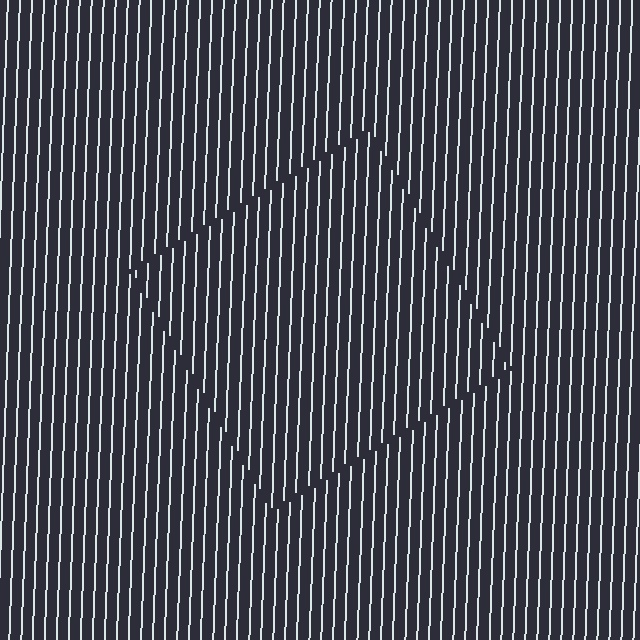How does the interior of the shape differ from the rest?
The interior of the shape contains the same grating, shifted by half a period — the contour is defined by the phase discontinuity where line-ends from the inner and outer gratings abut.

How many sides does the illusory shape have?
4 sides — the line-ends trace a square.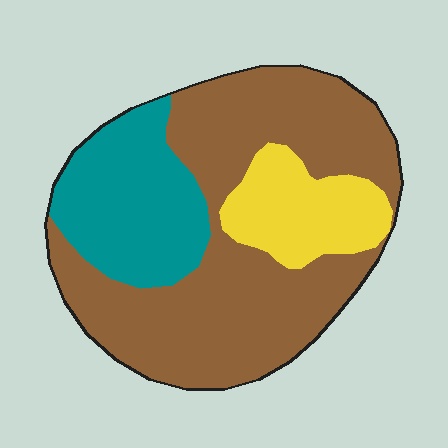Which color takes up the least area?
Yellow, at roughly 15%.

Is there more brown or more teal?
Brown.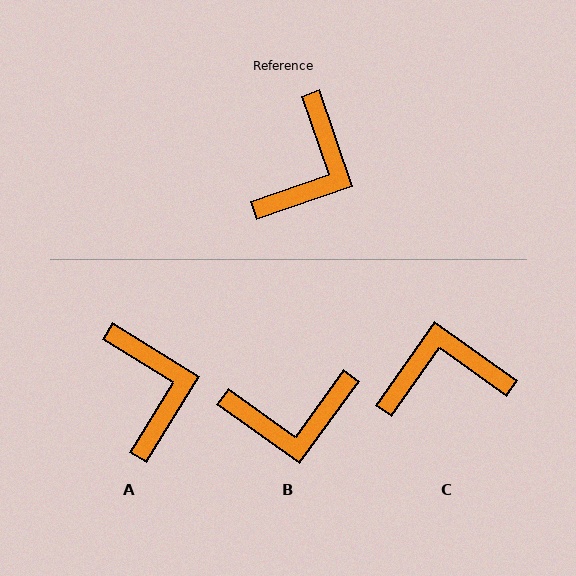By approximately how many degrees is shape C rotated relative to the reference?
Approximately 126 degrees counter-clockwise.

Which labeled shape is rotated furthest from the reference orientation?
C, about 126 degrees away.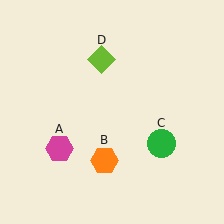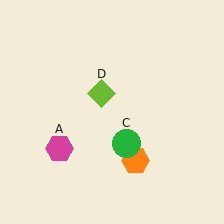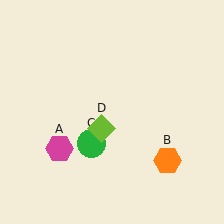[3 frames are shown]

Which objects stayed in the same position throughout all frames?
Magenta hexagon (object A) remained stationary.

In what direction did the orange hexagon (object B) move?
The orange hexagon (object B) moved right.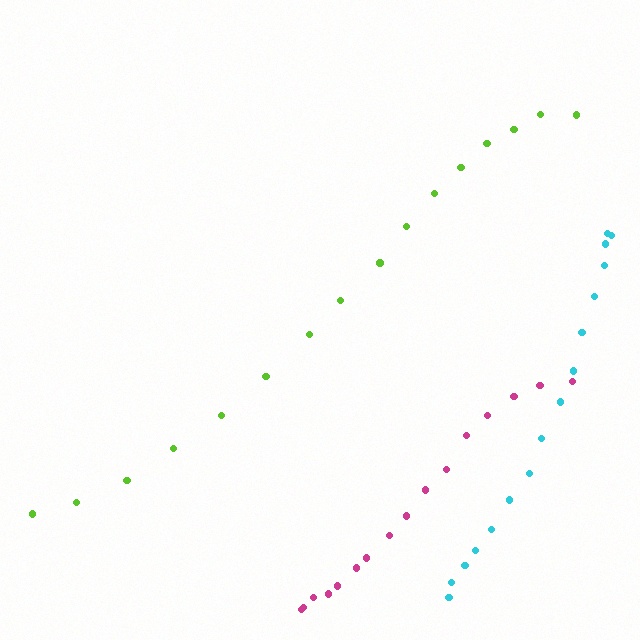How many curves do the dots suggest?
There are 3 distinct paths.